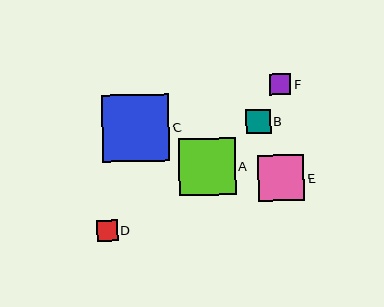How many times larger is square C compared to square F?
Square C is approximately 3.2 times the size of square F.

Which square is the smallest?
Square F is the smallest with a size of approximately 21 pixels.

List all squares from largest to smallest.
From largest to smallest: C, A, E, B, D, F.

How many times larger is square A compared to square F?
Square A is approximately 2.7 times the size of square F.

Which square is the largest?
Square C is the largest with a size of approximately 67 pixels.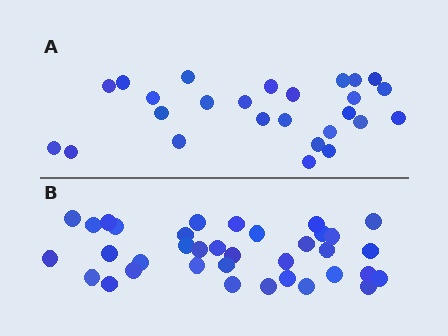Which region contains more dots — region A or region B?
Region B (the bottom region) has more dots.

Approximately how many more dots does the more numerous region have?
Region B has roughly 10 or so more dots than region A.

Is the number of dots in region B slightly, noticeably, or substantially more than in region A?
Region B has noticeably more, but not dramatically so. The ratio is roughly 1.4 to 1.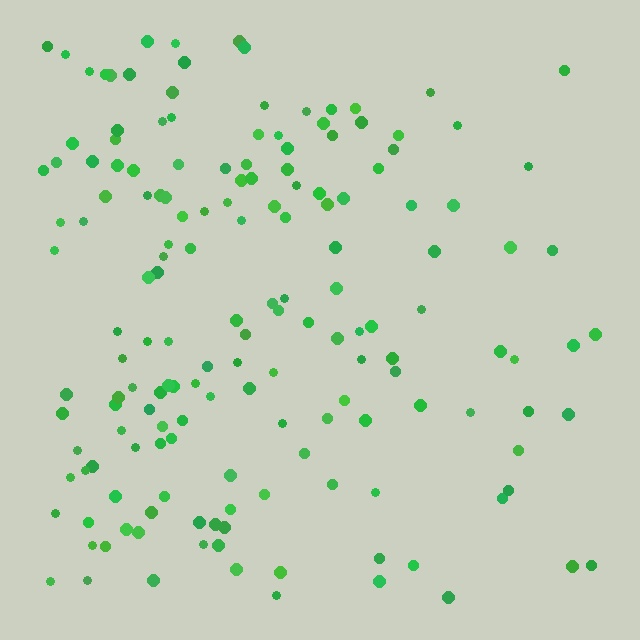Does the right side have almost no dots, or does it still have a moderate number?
Still a moderate number, just noticeably fewer than the left.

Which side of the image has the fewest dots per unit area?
The right.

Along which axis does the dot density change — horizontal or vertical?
Horizontal.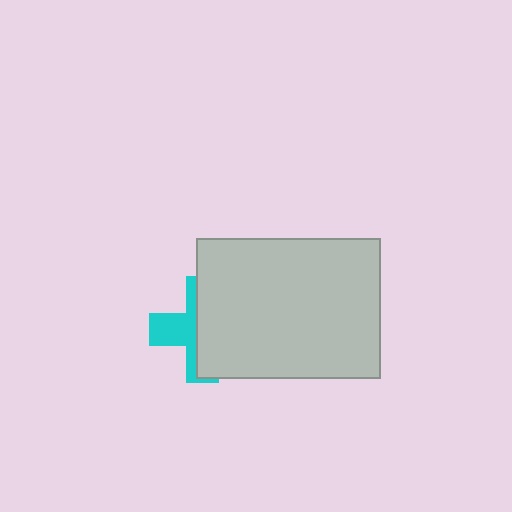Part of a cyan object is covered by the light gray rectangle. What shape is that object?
It is a cross.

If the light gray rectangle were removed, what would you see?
You would see the complete cyan cross.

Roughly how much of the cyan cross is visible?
A small part of it is visible (roughly 39%).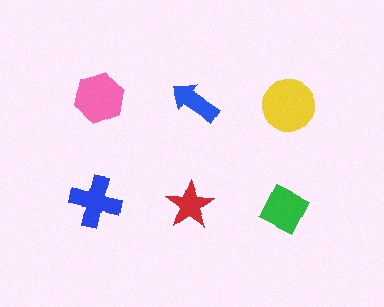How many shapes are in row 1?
3 shapes.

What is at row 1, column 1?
A pink hexagon.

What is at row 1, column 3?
A yellow circle.